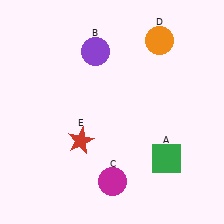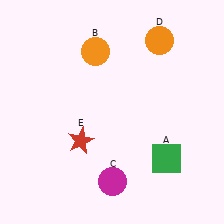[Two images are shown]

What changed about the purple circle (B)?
In Image 1, B is purple. In Image 2, it changed to orange.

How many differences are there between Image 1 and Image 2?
There is 1 difference between the two images.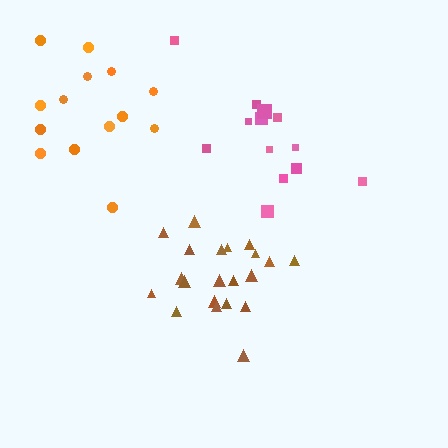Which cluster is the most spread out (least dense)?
Orange.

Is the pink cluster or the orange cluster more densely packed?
Pink.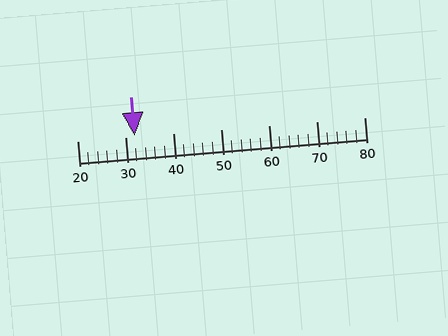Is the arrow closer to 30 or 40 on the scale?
The arrow is closer to 30.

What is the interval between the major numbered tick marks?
The major tick marks are spaced 10 units apart.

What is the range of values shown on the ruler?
The ruler shows values from 20 to 80.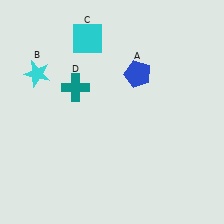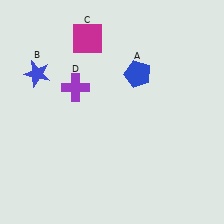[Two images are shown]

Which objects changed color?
B changed from cyan to blue. C changed from cyan to magenta. D changed from teal to purple.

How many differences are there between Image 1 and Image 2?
There are 3 differences between the two images.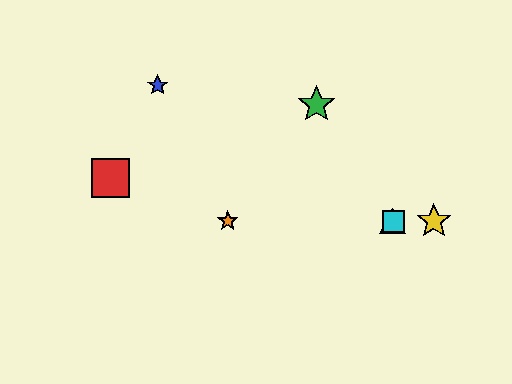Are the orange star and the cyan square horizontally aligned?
Yes, both are at y≈221.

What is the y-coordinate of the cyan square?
The cyan square is at y≈221.